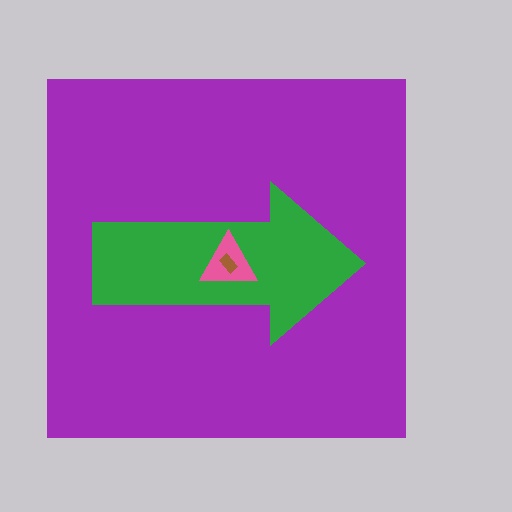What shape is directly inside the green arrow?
The pink triangle.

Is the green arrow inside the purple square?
Yes.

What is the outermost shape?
The purple square.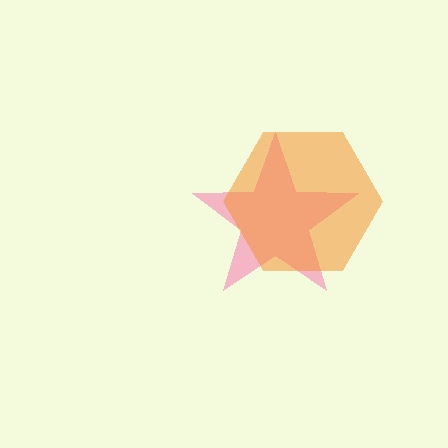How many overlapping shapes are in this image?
There are 2 overlapping shapes in the image.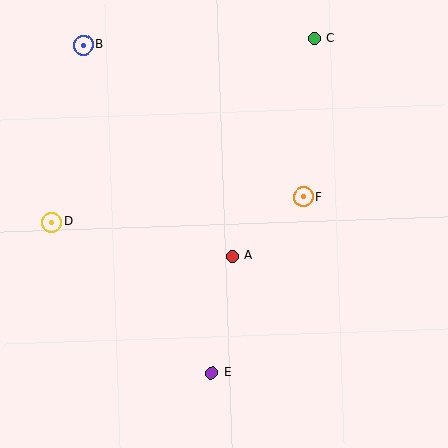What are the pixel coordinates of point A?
Point A is at (233, 256).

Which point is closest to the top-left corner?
Point B is closest to the top-left corner.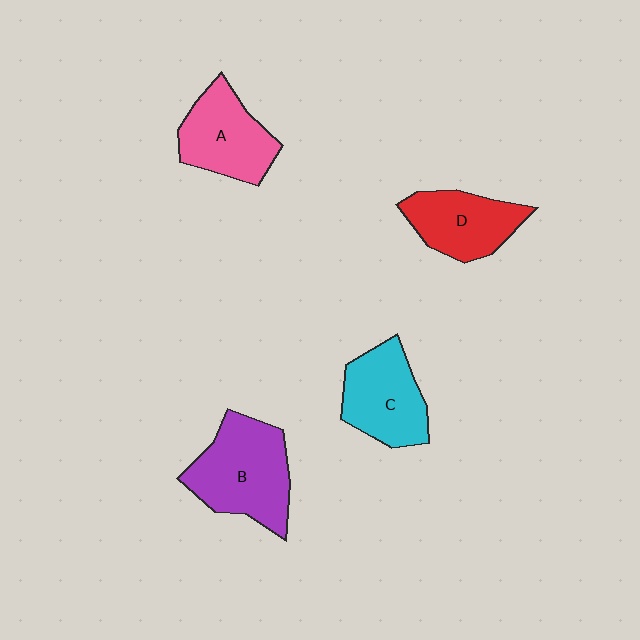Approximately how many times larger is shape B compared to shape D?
Approximately 1.4 times.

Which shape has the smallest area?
Shape D (red).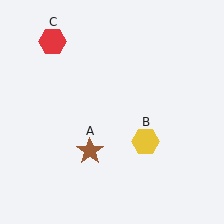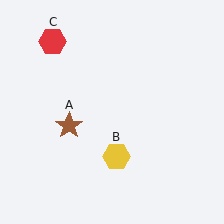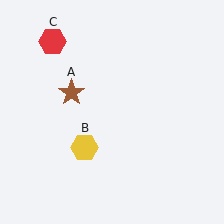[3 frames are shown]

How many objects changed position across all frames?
2 objects changed position: brown star (object A), yellow hexagon (object B).